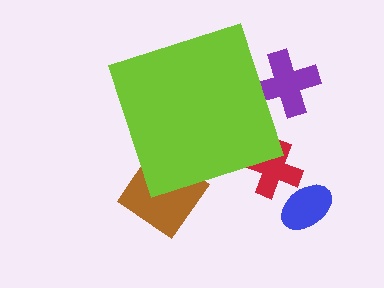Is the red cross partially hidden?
Yes, the red cross is partially hidden behind the lime diamond.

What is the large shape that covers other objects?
A lime diamond.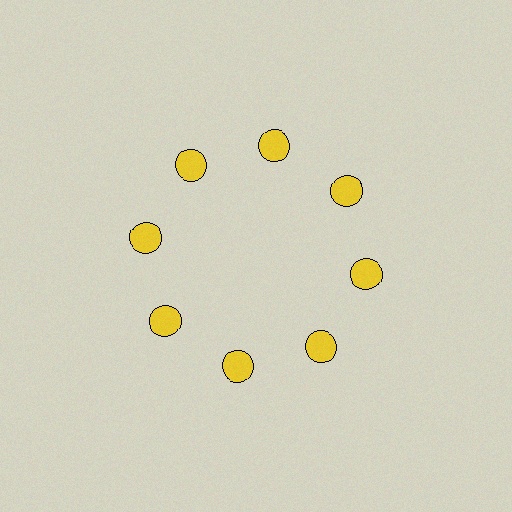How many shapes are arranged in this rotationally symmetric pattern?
There are 8 shapes, arranged in 8 groups of 1.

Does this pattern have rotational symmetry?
Yes, this pattern has 8-fold rotational symmetry. It looks the same after rotating 45 degrees around the center.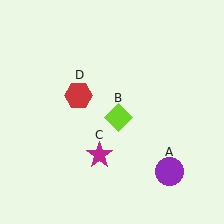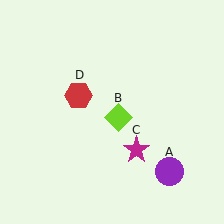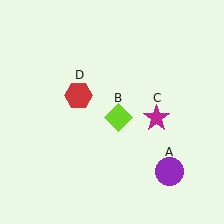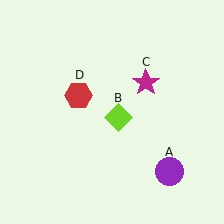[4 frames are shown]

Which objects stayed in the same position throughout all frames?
Purple circle (object A) and lime diamond (object B) and red hexagon (object D) remained stationary.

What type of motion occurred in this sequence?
The magenta star (object C) rotated counterclockwise around the center of the scene.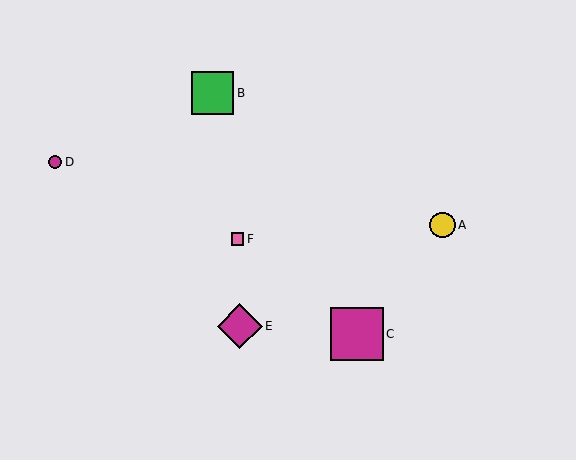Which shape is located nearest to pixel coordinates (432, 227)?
The yellow circle (labeled A) at (442, 225) is nearest to that location.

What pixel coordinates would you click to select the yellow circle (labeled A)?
Click at (442, 225) to select the yellow circle A.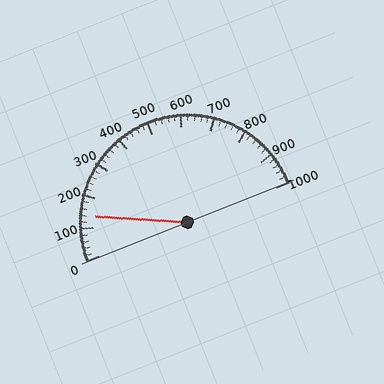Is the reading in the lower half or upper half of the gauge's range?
The reading is in the lower half of the range (0 to 1000).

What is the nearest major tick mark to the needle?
The nearest major tick mark is 100.